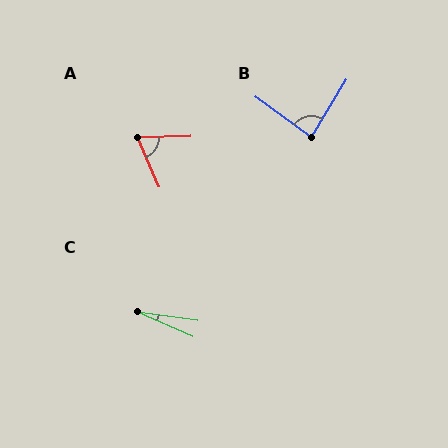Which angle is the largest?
B, at approximately 85 degrees.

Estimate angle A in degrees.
Approximately 68 degrees.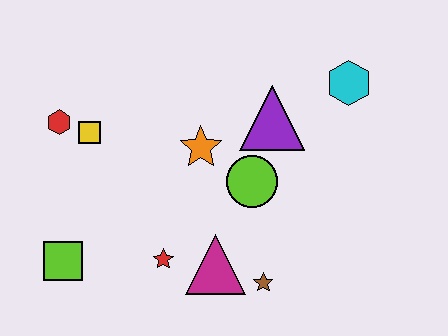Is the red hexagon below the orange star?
No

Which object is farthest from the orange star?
The lime square is farthest from the orange star.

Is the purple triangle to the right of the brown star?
Yes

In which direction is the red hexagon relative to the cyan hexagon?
The red hexagon is to the left of the cyan hexagon.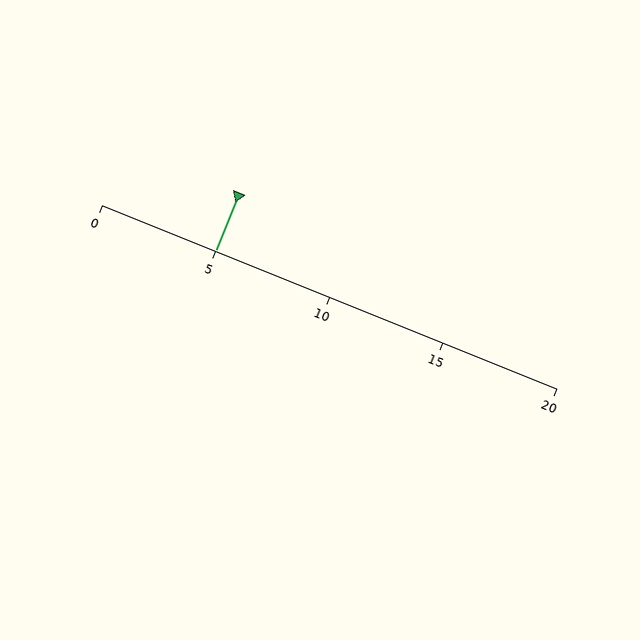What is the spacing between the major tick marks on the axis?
The major ticks are spaced 5 apart.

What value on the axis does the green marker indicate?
The marker indicates approximately 5.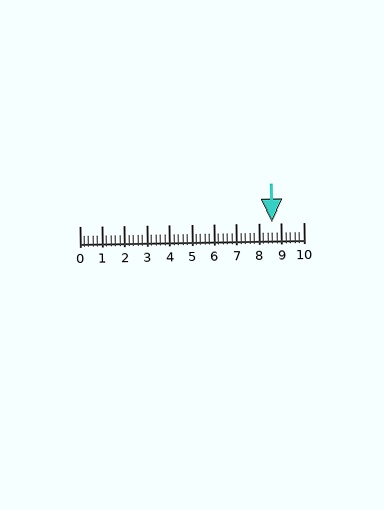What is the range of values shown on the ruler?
The ruler shows values from 0 to 10.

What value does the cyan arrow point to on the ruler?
The cyan arrow points to approximately 8.6.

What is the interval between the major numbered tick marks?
The major tick marks are spaced 1 units apart.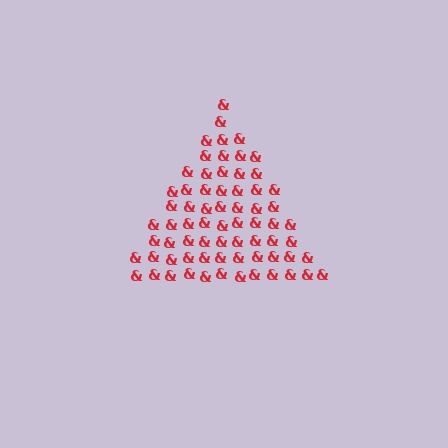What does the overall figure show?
The overall figure shows a triangle.